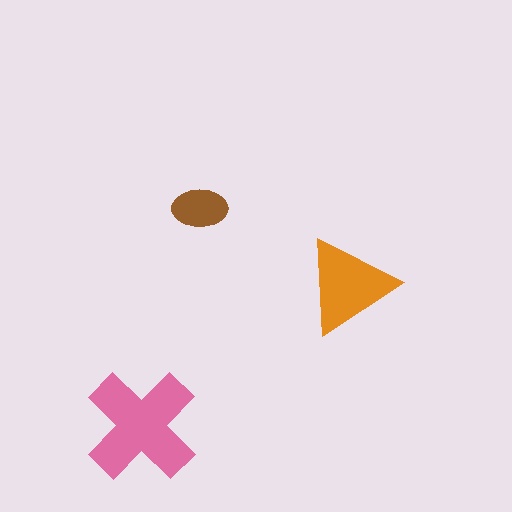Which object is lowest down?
The pink cross is bottommost.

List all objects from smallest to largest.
The brown ellipse, the orange triangle, the pink cross.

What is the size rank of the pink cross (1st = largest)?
1st.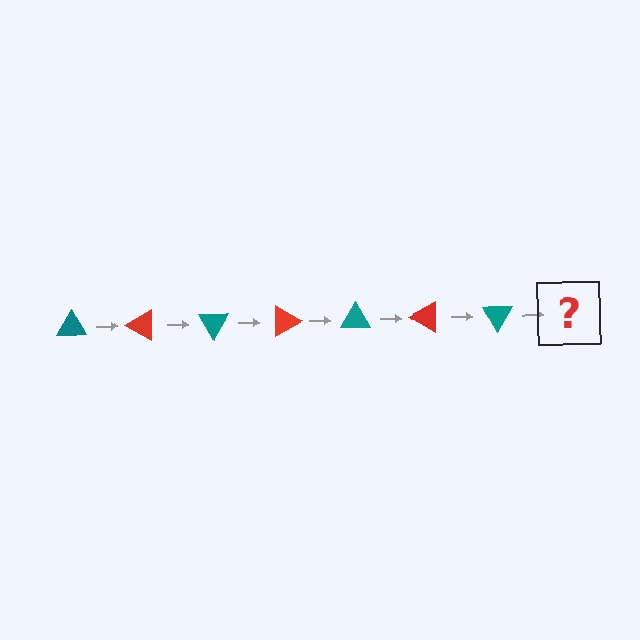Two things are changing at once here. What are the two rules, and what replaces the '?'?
The two rules are that it rotates 30 degrees each step and the color cycles through teal and red. The '?' should be a red triangle, rotated 210 degrees from the start.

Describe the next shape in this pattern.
It should be a red triangle, rotated 210 degrees from the start.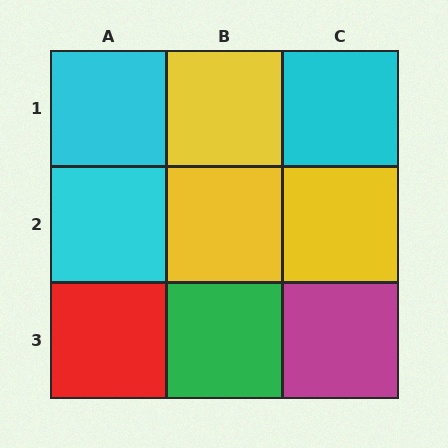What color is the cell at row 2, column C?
Yellow.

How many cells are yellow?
3 cells are yellow.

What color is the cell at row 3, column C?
Magenta.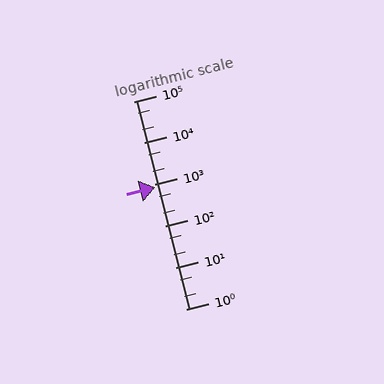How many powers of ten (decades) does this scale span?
The scale spans 5 decades, from 1 to 100000.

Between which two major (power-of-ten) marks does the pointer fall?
The pointer is between 100 and 1000.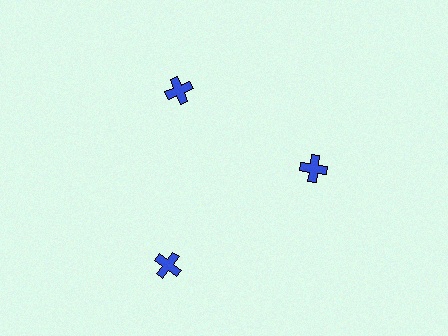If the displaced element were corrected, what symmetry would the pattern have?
It would have 3-fold rotational symmetry — the pattern would map onto itself every 120 degrees.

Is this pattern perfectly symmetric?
No. The 3 blue crosses are arranged in a ring, but one element near the 7 o'clock position is pushed outward from the center, breaking the 3-fold rotational symmetry.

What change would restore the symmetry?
The symmetry would be restored by moving it inward, back onto the ring so that all 3 crosses sit at equal angles and equal distance from the center.